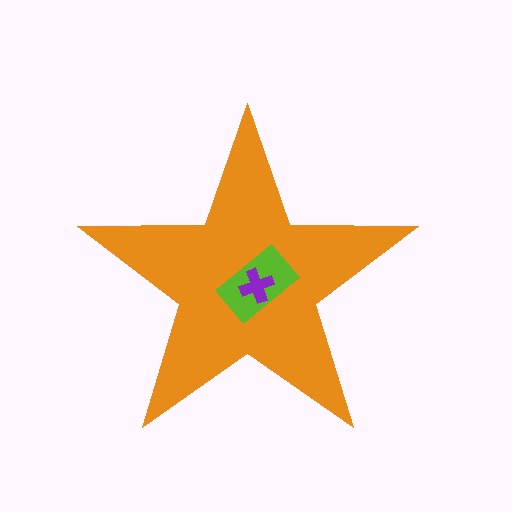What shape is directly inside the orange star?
The lime rectangle.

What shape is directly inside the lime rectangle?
The purple cross.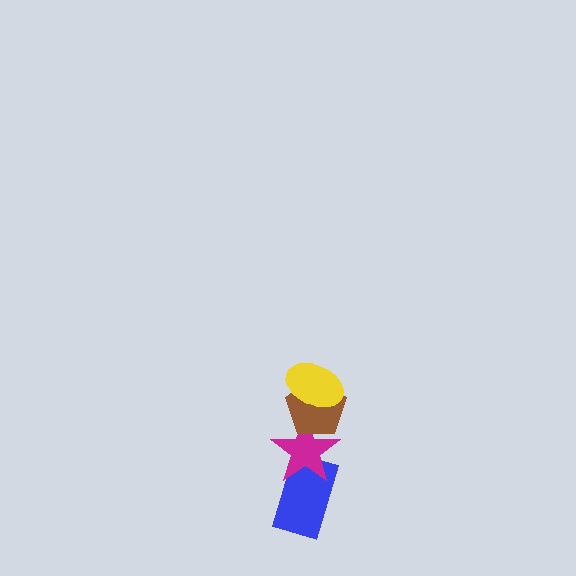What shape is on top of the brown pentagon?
The yellow ellipse is on top of the brown pentagon.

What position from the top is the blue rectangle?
The blue rectangle is 4th from the top.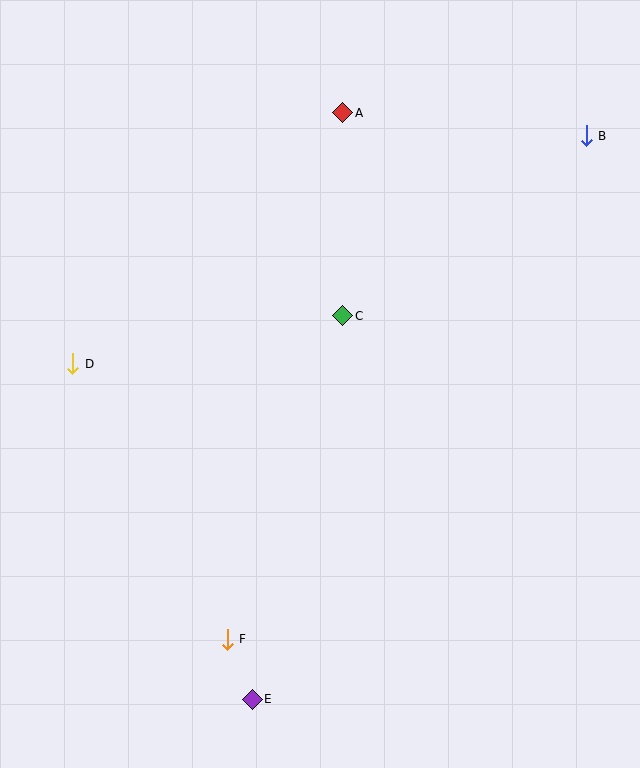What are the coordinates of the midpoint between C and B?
The midpoint between C and B is at (464, 226).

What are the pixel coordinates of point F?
Point F is at (227, 639).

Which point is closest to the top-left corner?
Point A is closest to the top-left corner.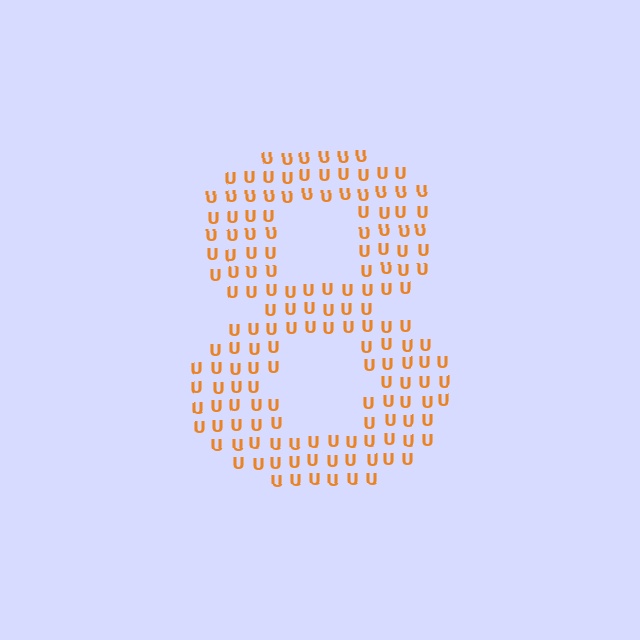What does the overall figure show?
The overall figure shows the digit 8.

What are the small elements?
The small elements are letter U's.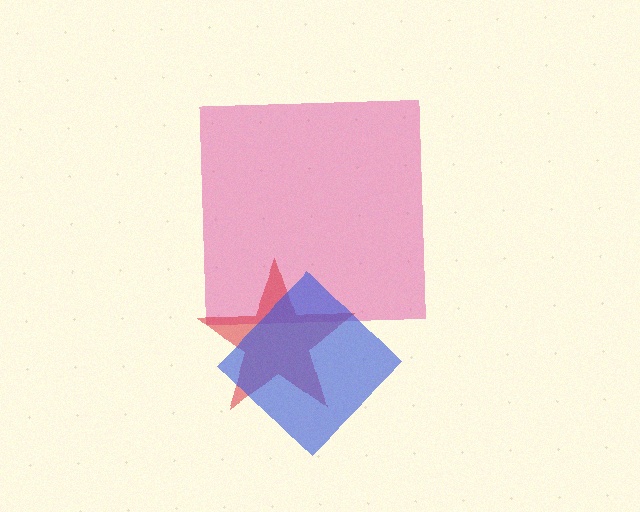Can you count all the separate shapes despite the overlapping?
Yes, there are 3 separate shapes.